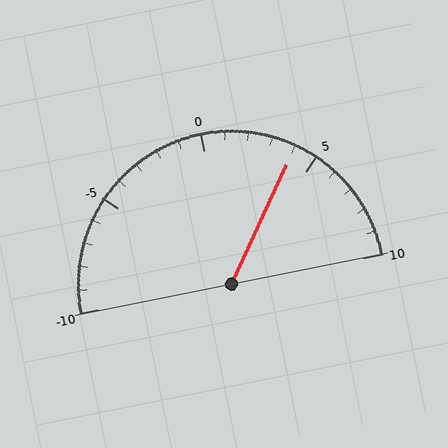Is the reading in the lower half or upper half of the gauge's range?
The reading is in the upper half of the range (-10 to 10).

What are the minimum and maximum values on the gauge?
The gauge ranges from -10 to 10.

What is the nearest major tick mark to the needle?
The nearest major tick mark is 5.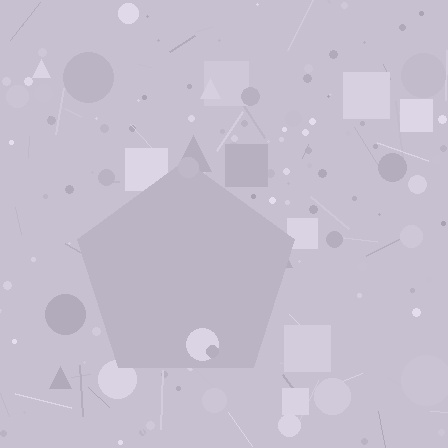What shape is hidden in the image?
A pentagon is hidden in the image.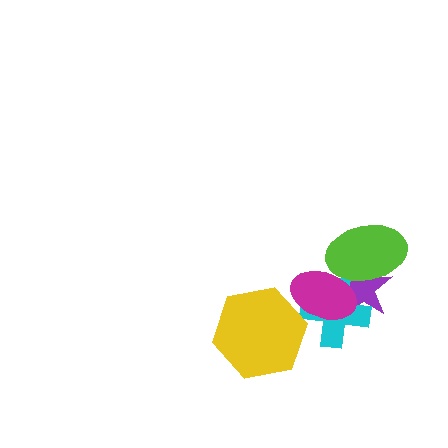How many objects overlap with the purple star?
3 objects overlap with the purple star.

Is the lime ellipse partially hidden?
No, no other shape covers it.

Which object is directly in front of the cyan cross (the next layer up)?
The magenta ellipse is directly in front of the cyan cross.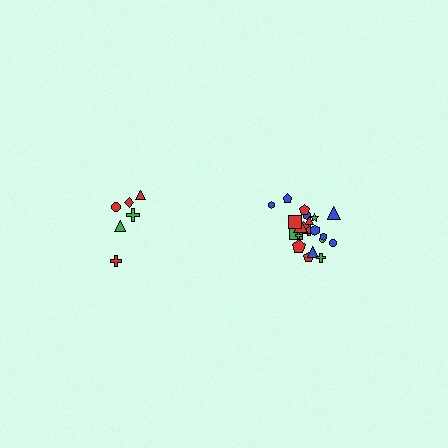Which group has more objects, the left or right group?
The right group.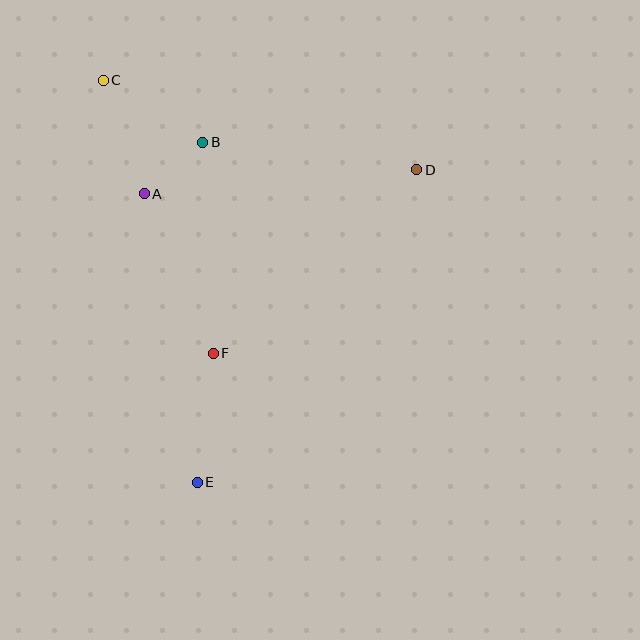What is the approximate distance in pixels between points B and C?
The distance between B and C is approximately 117 pixels.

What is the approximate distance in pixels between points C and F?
The distance between C and F is approximately 294 pixels.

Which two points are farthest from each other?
Points C and E are farthest from each other.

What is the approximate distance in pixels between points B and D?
The distance between B and D is approximately 216 pixels.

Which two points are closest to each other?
Points A and B are closest to each other.